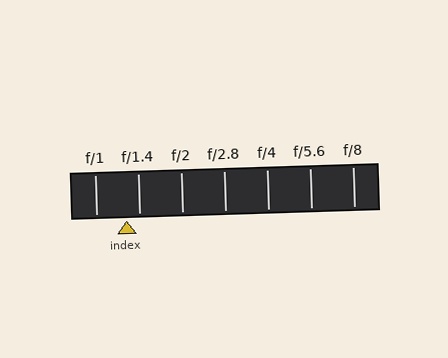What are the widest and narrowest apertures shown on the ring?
The widest aperture shown is f/1 and the narrowest is f/8.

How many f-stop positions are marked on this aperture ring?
There are 7 f-stop positions marked.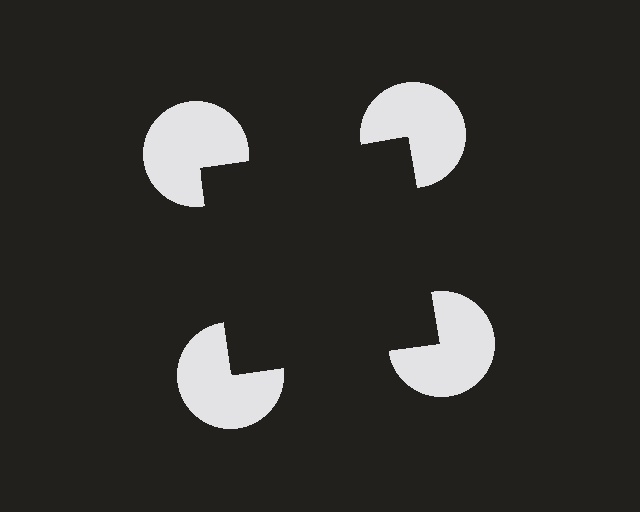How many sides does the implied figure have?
4 sides.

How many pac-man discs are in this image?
There are 4 — one at each vertex of the illusory square.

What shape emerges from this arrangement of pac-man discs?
An illusory square — its edges are inferred from the aligned wedge cuts in the pac-man discs, not physically drawn.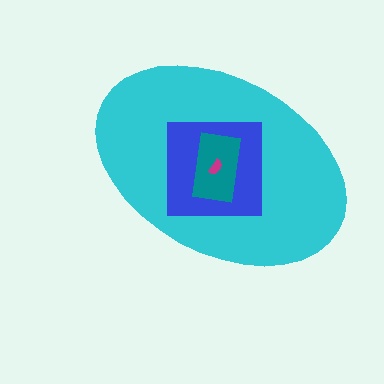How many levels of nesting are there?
4.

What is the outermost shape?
The cyan ellipse.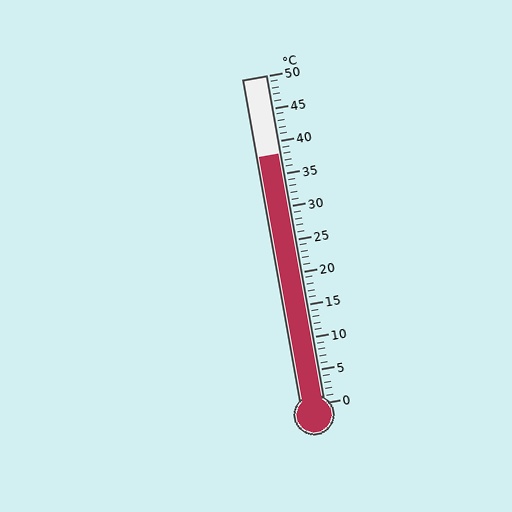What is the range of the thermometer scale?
The thermometer scale ranges from 0°C to 50°C.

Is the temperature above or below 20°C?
The temperature is above 20°C.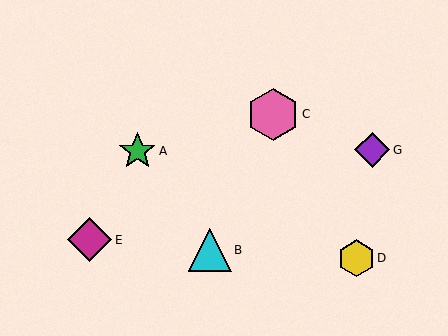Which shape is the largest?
The pink hexagon (labeled C) is the largest.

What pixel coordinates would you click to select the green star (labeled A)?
Click at (137, 151) to select the green star A.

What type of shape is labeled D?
Shape D is a yellow hexagon.